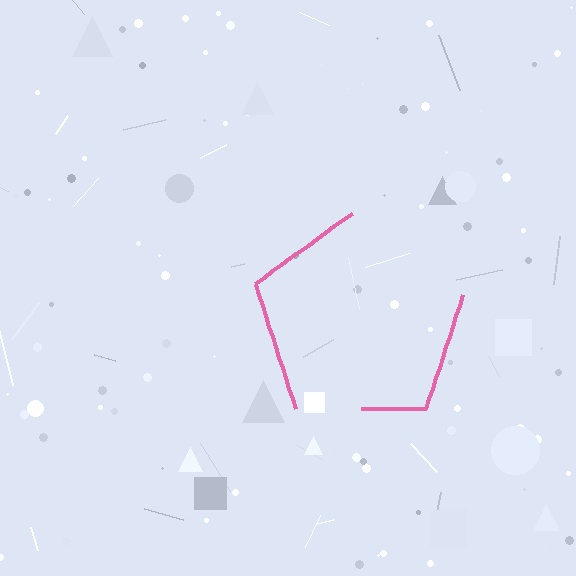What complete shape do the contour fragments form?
The contour fragments form a pentagon.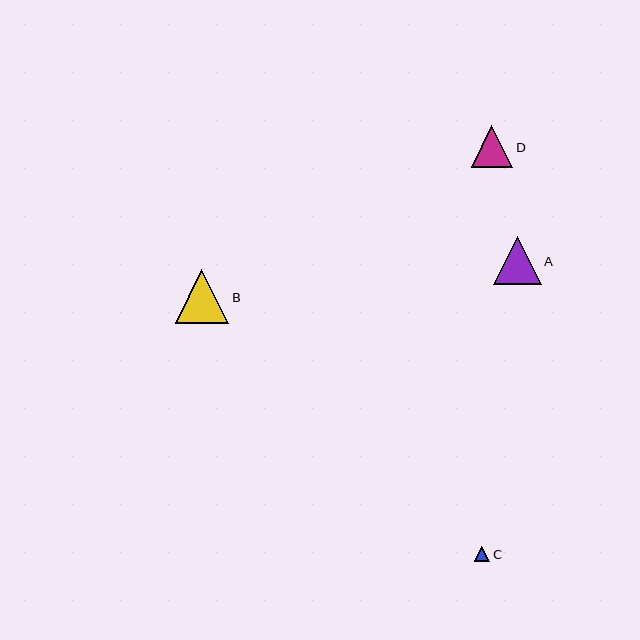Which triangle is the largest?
Triangle B is the largest with a size of approximately 54 pixels.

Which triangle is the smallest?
Triangle C is the smallest with a size of approximately 15 pixels.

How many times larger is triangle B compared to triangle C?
Triangle B is approximately 3.5 times the size of triangle C.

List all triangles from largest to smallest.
From largest to smallest: B, A, D, C.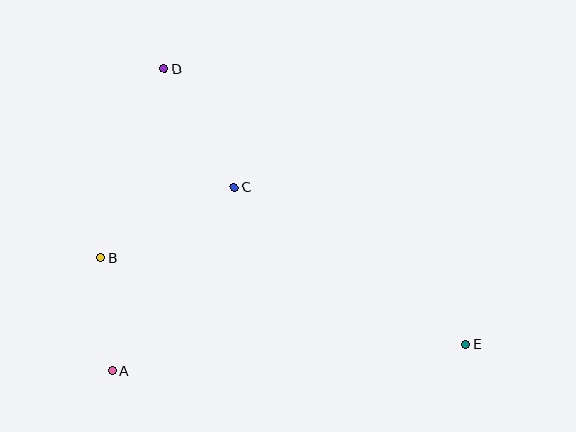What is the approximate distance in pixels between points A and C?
The distance between A and C is approximately 221 pixels.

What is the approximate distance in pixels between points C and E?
The distance between C and E is approximately 280 pixels.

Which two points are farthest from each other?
Points D and E are farthest from each other.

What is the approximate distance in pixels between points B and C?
The distance between B and C is approximately 151 pixels.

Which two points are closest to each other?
Points A and B are closest to each other.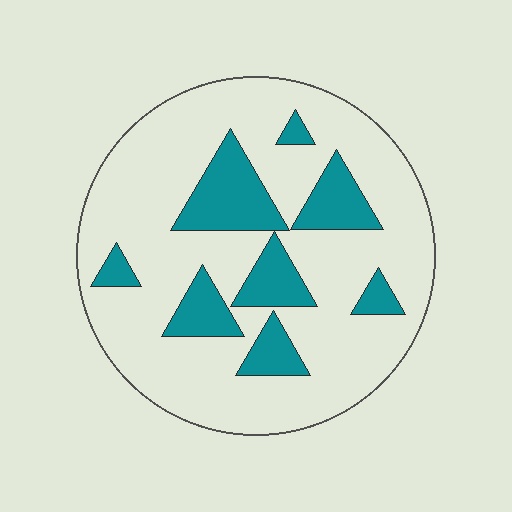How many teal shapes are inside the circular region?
8.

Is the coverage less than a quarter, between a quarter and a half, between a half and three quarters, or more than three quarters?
Less than a quarter.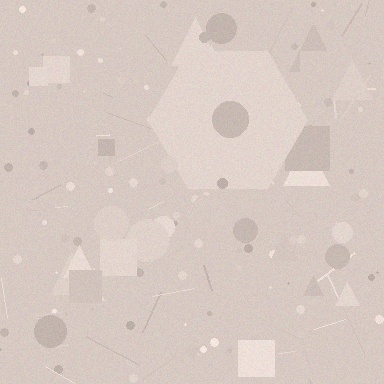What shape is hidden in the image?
A hexagon is hidden in the image.